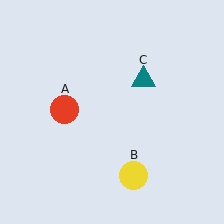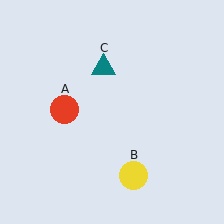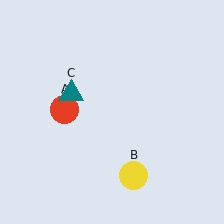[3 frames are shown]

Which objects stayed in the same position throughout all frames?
Red circle (object A) and yellow circle (object B) remained stationary.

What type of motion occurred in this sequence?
The teal triangle (object C) rotated counterclockwise around the center of the scene.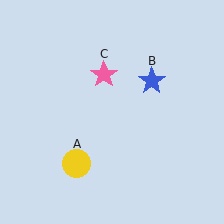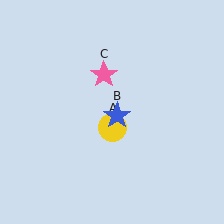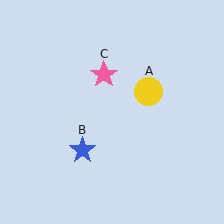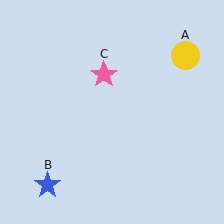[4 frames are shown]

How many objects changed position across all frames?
2 objects changed position: yellow circle (object A), blue star (object B).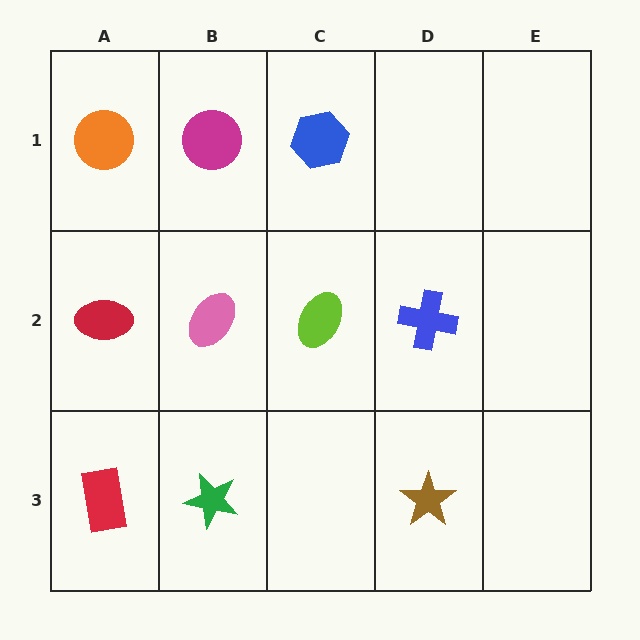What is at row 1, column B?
A magenta circle.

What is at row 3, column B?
A green star.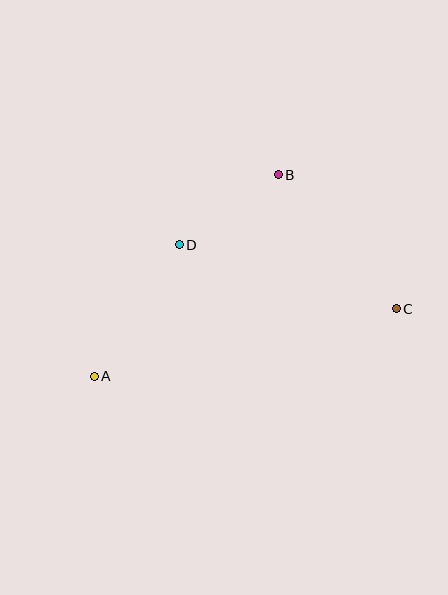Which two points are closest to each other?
Points B and D are closest to each other.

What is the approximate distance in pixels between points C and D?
The distance between C and D is approximately 226 pixels.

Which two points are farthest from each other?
Points A and C are farthest from each other.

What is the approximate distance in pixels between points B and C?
The distance between B and C is approximately 179 pixels.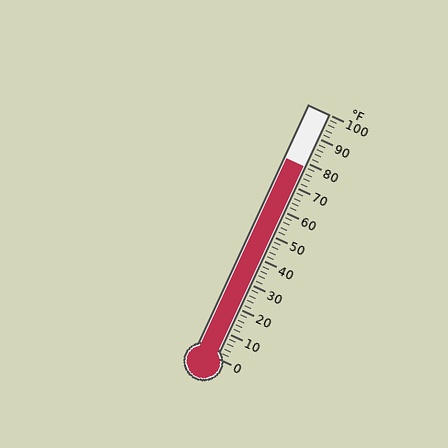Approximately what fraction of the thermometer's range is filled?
The thermometer is filled to approximately 80% of its range.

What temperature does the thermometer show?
The thermometer shows approximately 78°F.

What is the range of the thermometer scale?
The thermometer scale ranges from 0°F to 100°F.